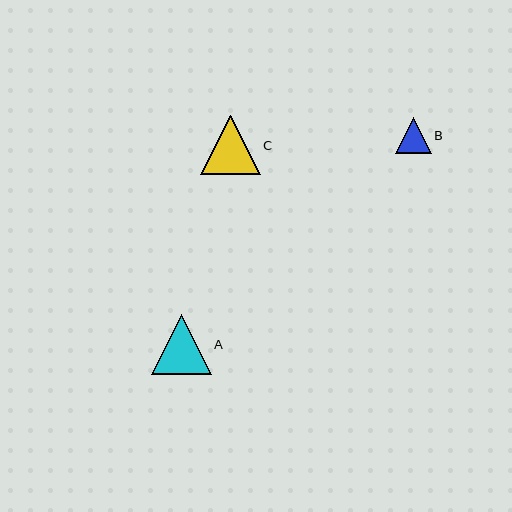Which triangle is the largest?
Triangle A is the largest with a size of approximately 60 pixels.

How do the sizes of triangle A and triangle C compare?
Triangle A and triangle C are approximately the same size.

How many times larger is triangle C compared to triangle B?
Triangle C is approximately 1.7 times the size of triangle B.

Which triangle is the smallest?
Triangle B is the smallest with a size of approximately 36 pixels.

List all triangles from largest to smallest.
From largest to smallest: A, C, B.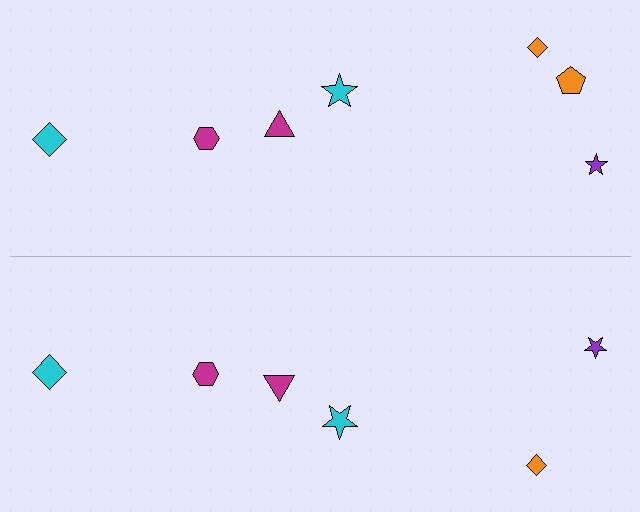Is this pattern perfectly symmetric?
No, the pattern is not perfectly symmetric. A orange pentagon is missing from the bottom side.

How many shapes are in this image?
There are 13 shapes in this image.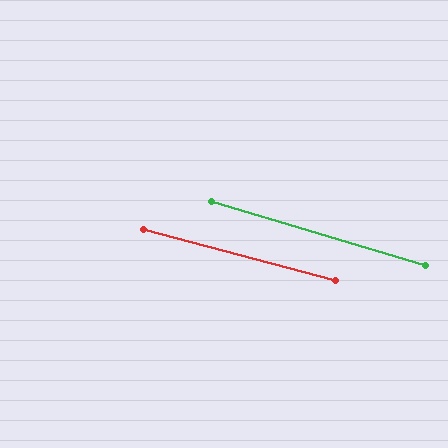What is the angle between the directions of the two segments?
Approximately 2 degrees.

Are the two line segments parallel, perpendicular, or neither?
Parallel — their directions differ by only 1.7°.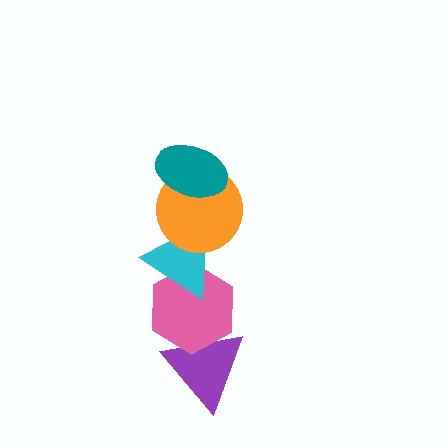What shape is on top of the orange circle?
The teal ellipse is on top of the orange circle.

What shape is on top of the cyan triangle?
The orange circle is on top of the cyan triangle.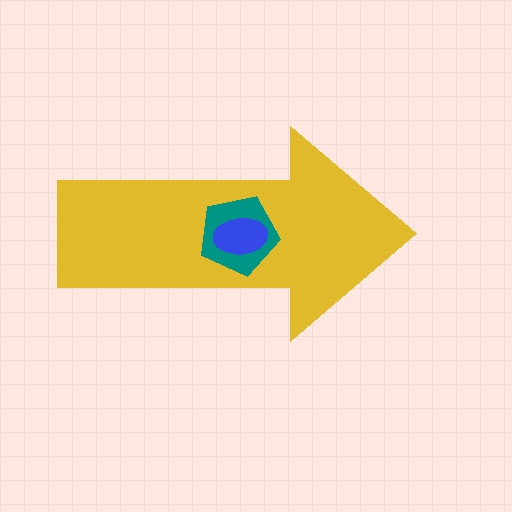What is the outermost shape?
The yellow arrow.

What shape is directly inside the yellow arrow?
The teal pentagon.